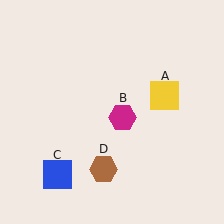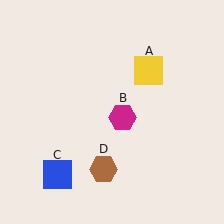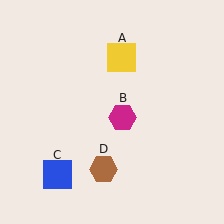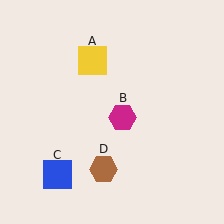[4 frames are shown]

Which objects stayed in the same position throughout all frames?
Magenta hexagon (object B) and blue square (object C) and brown hexagon (object D) remained stationary.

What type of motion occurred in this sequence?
The yellow square (object A) rotated counterclockwise around the center of the scene.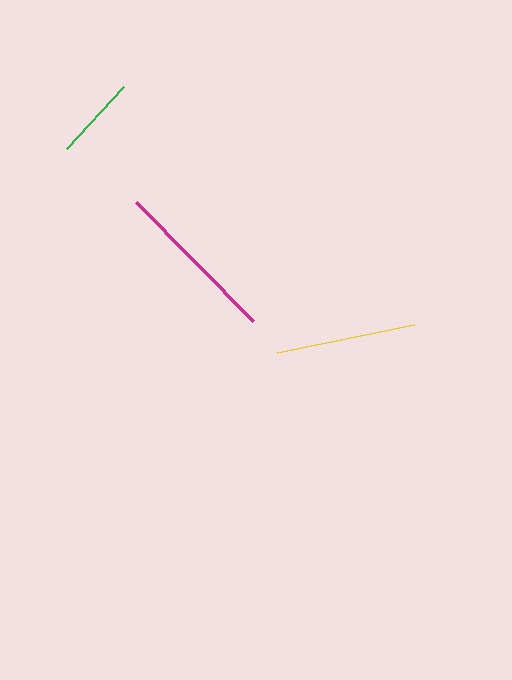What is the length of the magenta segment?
The magenta segment is approximately 167 pixels long.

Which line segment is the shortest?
The green line is the shortest at approximately 84 pixels.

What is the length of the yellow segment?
The yellow segment is approximately 140 pixels long.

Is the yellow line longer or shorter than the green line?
The yellow line is longer than the green line.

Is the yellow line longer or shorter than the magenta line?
The magenta line is longer than the yellow line.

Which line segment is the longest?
The magenta line is the longest at approximately 167 pixels.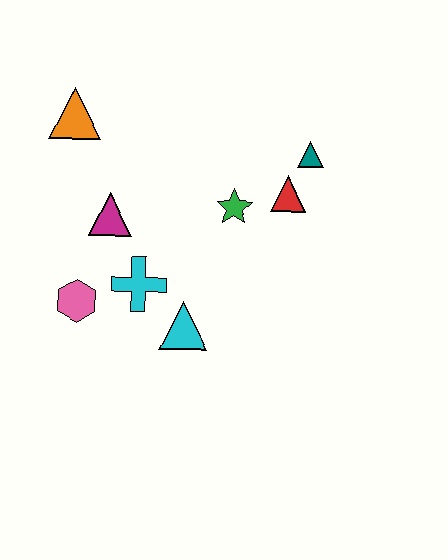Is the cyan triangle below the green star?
Yes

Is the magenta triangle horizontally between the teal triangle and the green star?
No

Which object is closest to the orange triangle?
The magenta triangle is closest to the orange triangle.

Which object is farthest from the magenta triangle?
The teal triangle is farthest from the magenta triangle.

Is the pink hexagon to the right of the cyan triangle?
No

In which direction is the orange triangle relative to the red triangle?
The orange triangle is to the left of the red triangle.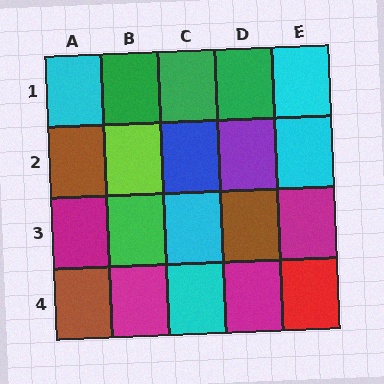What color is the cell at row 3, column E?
Magenta.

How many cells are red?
1 cell is red.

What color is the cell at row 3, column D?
Brown.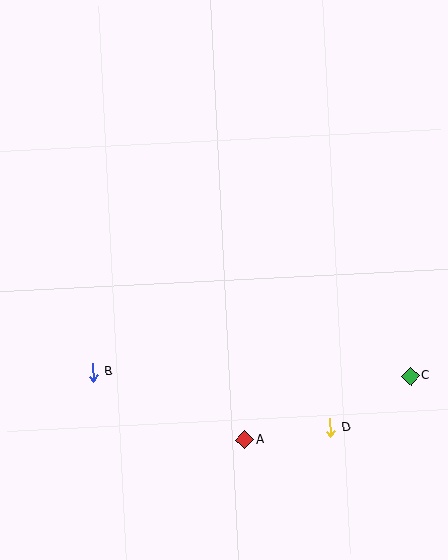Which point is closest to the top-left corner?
Point B is closest to the top-left corner.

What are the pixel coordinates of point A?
Point A is at (245, 440).